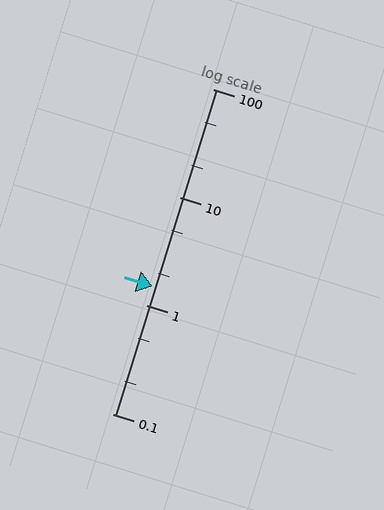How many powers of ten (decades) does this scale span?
The scale spans 3 decades, from 0.1 to 100.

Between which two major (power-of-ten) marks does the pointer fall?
The pointer is between 1 and 10.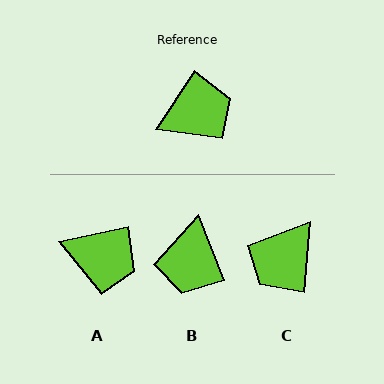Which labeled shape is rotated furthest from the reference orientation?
C, about 152 degrees away.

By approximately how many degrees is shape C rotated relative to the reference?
Approximately 152 degrees clockwise.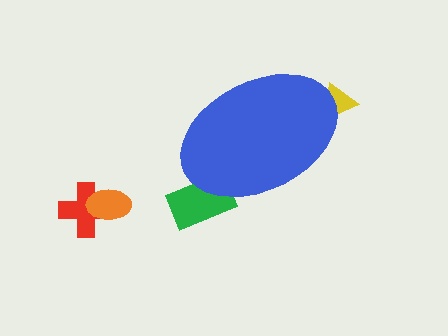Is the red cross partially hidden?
No, the red cross is fully visible.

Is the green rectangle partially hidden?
Yes, the green rectangle is partially hidden behind the blue ellipse.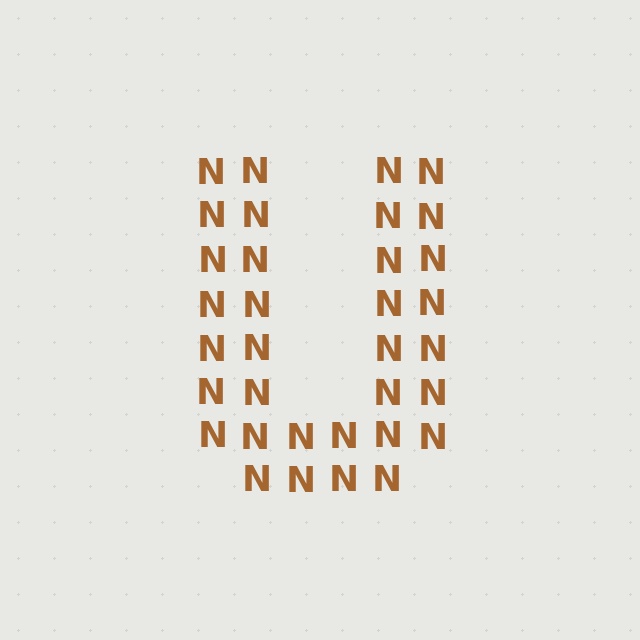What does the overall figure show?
The overall figure shows the letter U.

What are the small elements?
The small elements are letter N's.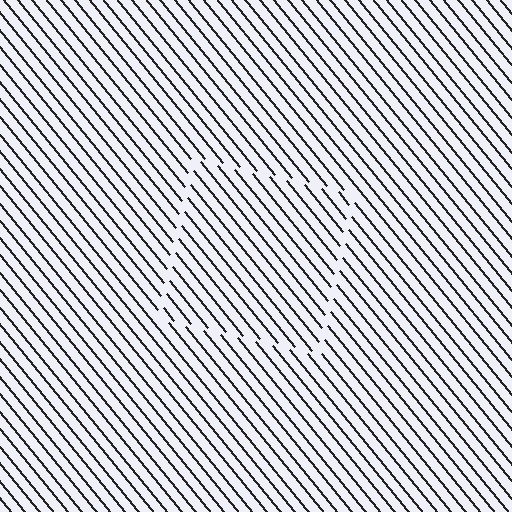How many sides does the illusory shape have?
4 sides — the line-ends trace a square.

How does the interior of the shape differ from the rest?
The interior of the shape contains the same grating, shifted by half a period — the contour is defined by the phase discontinuity where line-ends from the inner and outer gratings abut.